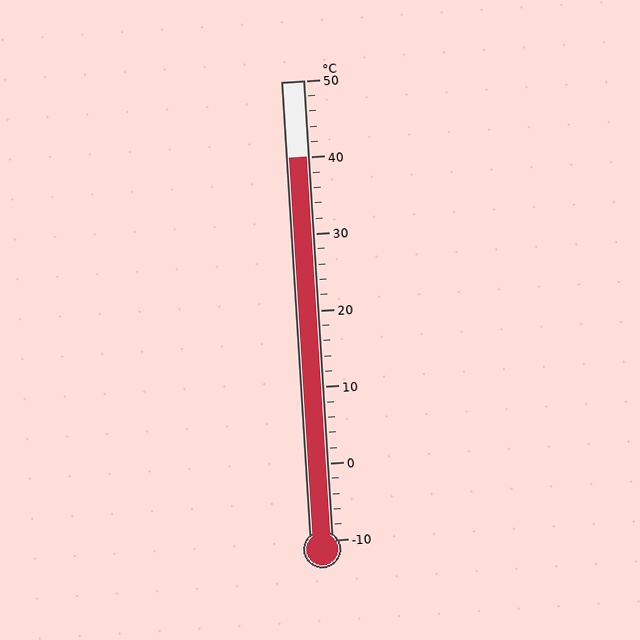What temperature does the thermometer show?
The thermometer shows approximately 40°C.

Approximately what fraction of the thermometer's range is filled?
The thermometer is filled to approximately 85% of its range.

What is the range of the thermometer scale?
The thermometer scale ranges from -10°C to 50°C.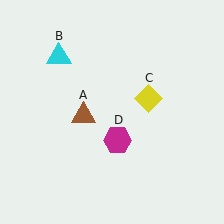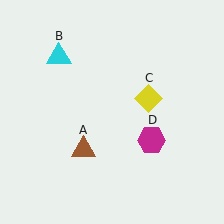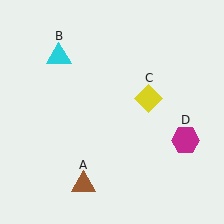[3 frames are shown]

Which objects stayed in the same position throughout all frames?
Cyan triangle (object B) and yellow diamond (object C) remained stationary.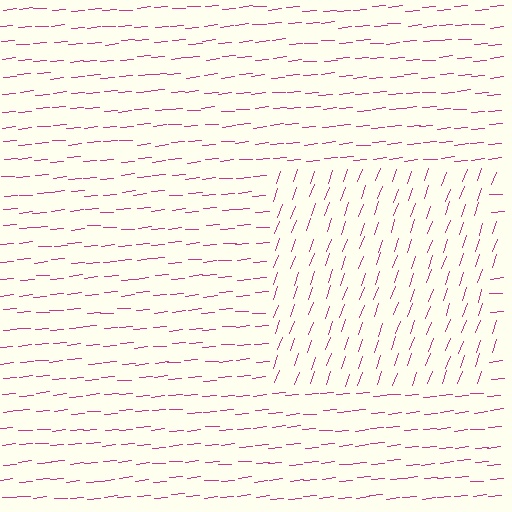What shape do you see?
I see a rectangle.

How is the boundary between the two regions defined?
The boundary is defined purely by a change in line orientation (approximately 65 degrees difference). All lines are the same color and thickness.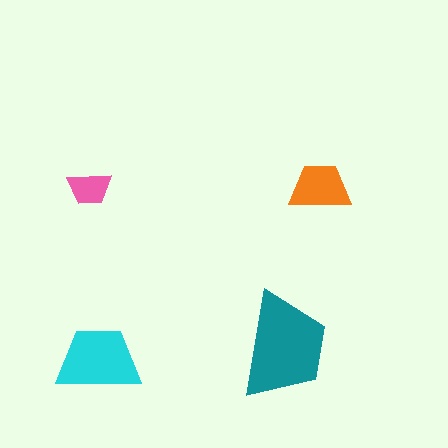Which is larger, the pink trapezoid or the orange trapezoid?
The orange one.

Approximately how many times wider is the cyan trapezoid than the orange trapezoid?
About 1.5 times wider.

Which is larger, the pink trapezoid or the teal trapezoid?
The teal one.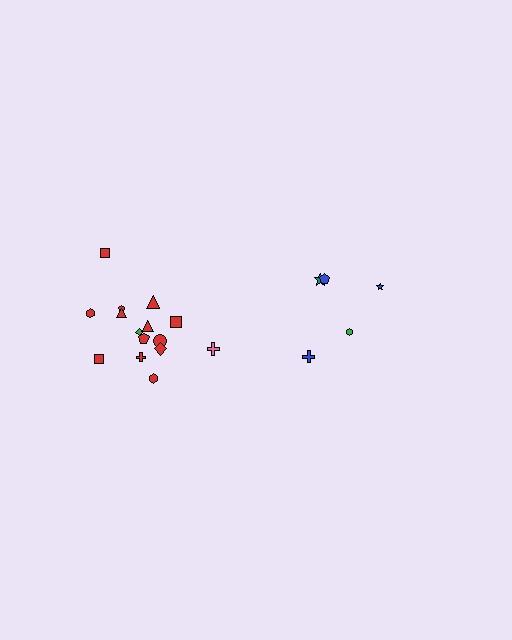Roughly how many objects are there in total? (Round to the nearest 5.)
Roughly 20 objects in total.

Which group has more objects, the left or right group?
The left group.